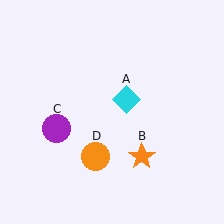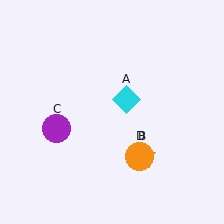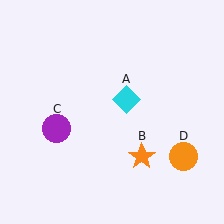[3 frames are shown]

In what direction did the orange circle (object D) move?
The orange circle (object D) moved right.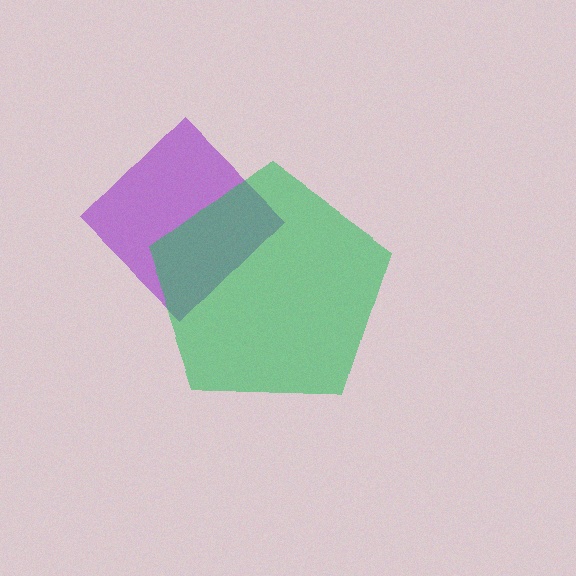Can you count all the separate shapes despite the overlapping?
Yes, there are 2 separate shapes.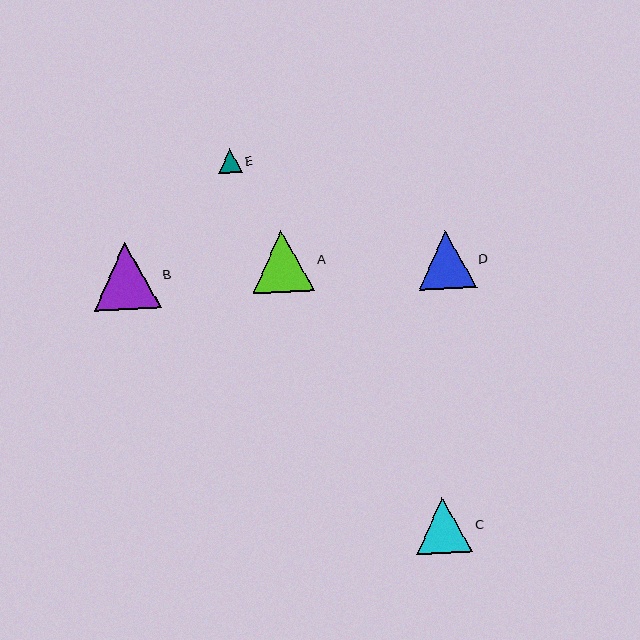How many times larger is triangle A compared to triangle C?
Triangle A is approximately 1.1 times the size of triangle C.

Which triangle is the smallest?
Triangle E is the smallest with a size of approximately 24 pixels.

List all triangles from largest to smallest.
From largest to smallest: B, A, D, C, E.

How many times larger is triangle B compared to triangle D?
Triangle B is approximately 1.1 times the size of triangle D.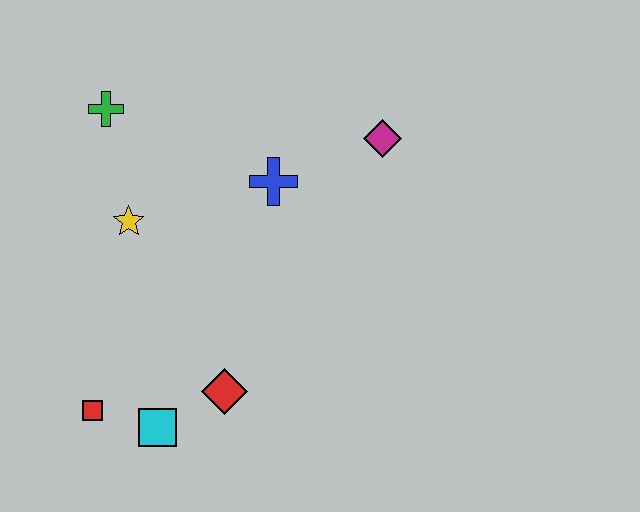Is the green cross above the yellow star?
Yes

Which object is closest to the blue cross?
The magenta diamond is closest to the blue cross.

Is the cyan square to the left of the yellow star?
No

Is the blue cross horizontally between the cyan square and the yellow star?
No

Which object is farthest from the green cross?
The cyan square is farthest from the green cross.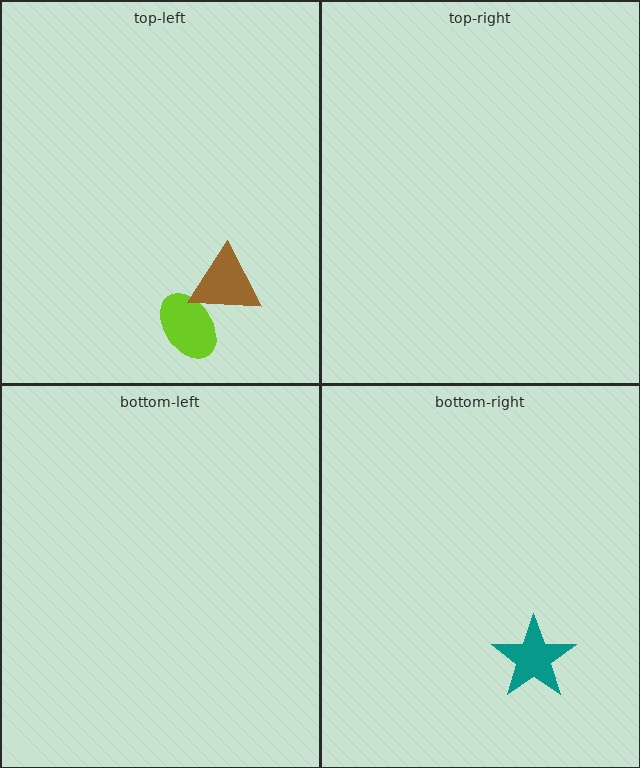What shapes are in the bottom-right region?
The teal star.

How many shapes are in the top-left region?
2.